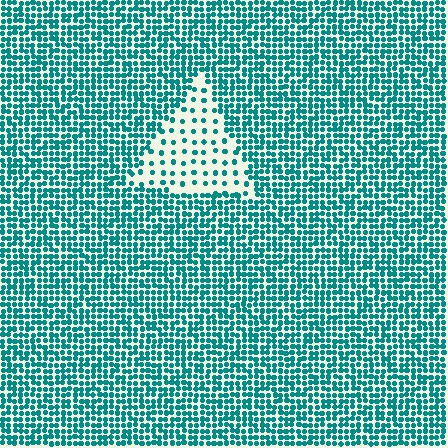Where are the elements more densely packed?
The elements are more densely packed outside the triangle boundary.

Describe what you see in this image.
The image contains small teal elements arranged at two different densities. A triangle-shaped region is visible where the elements are less densely packed than the surrounding area.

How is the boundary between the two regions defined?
The boundary is defined by a change in element density (approximately 3.0x ratio). All elements are the same color, size, and shape.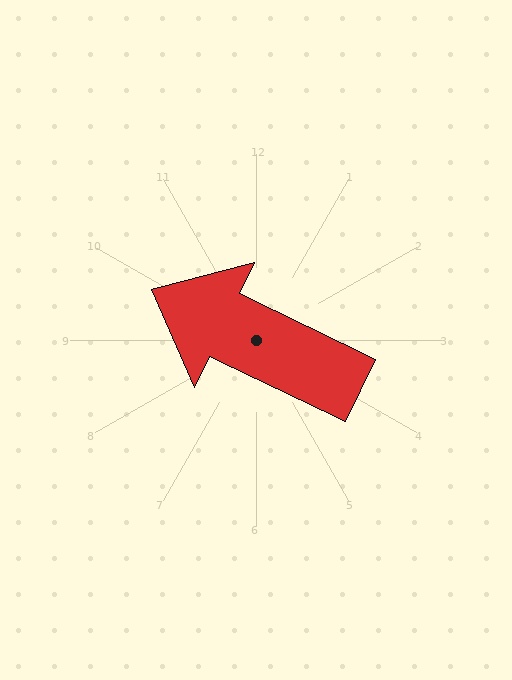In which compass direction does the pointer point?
Northwest.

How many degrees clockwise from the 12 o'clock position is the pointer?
Approximately 296 degrees.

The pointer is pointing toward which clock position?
Roughly 10 o'clock.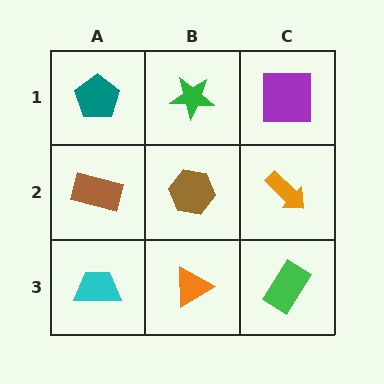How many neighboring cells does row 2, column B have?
4.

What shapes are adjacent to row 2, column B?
A green star (row 1, column B), an orange triangle (row 3, column B), a brown rectangle (row 2, column A), an orange arrow (row 2, column C).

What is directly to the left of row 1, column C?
A green star.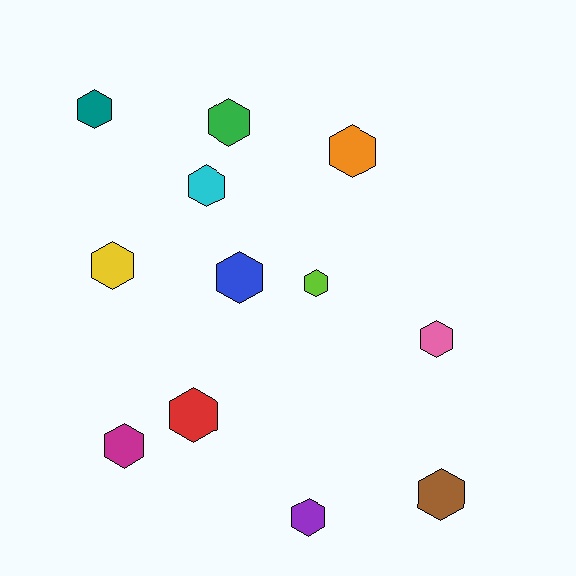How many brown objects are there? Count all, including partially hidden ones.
There is 1 brown object.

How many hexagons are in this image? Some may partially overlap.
There are 12 hexagons.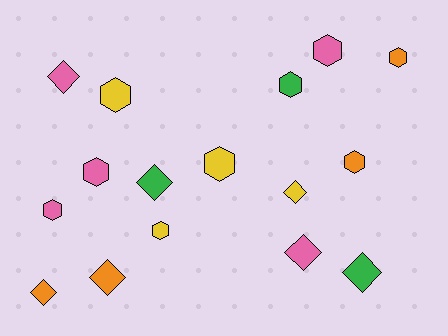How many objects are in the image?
There are 16 objects.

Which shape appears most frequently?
Hexagon, with 9 objects.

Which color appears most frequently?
Pink, with 5 objects.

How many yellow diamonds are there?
There is 1 yellow diamond.